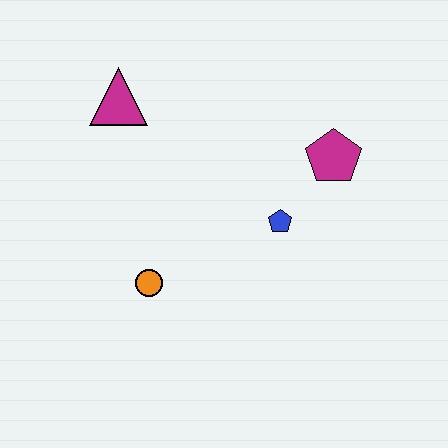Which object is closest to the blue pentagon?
The magenta pentagon is closest to the blue pentagon.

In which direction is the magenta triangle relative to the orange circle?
The magenta triangle is above the orange circle.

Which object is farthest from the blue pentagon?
The magenta triangle is farthest from the blue pentagon.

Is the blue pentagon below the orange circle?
No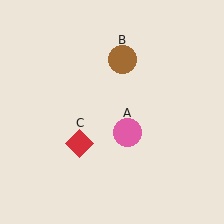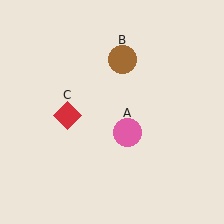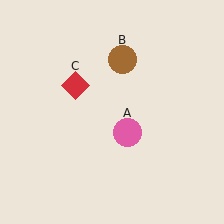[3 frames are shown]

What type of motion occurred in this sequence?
The red diamond (object C) rotated clockwise around the center of the scene.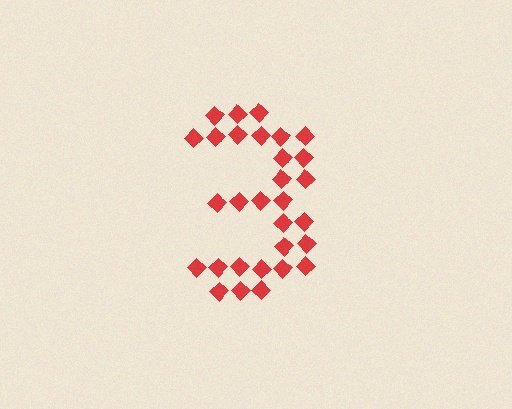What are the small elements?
The small elements are diamonds.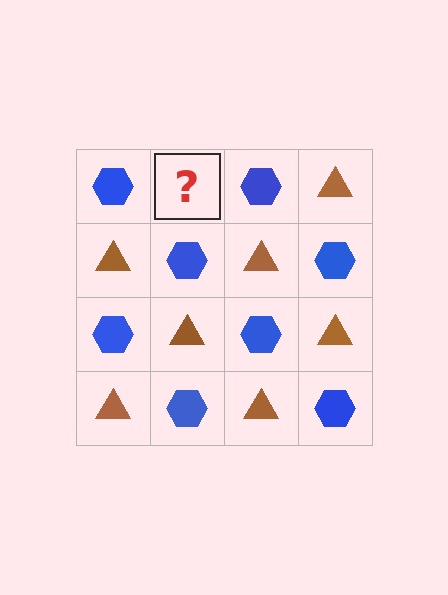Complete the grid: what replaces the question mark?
The question mark should be replaced with a brown triangle.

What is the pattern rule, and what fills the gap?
The rule is that it alternates blue hexagon and brown triangle in a checkerboard pattern. The gap should be filled with a brown triangle.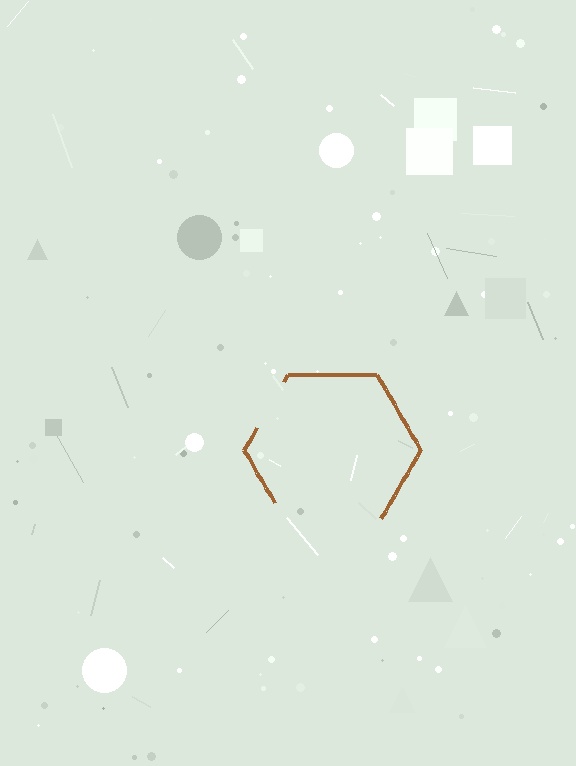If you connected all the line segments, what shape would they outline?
They would outline a hexagon.